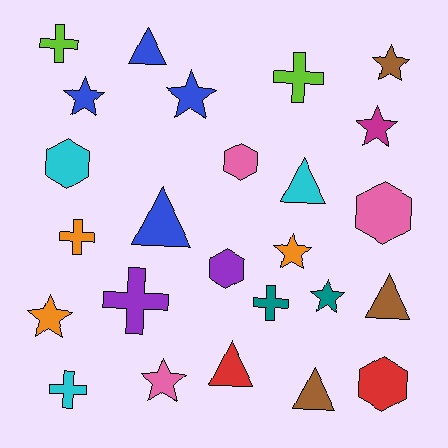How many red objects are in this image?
There are 2 red objects.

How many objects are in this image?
There are 25 objects.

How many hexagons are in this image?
There are 5 hexagons.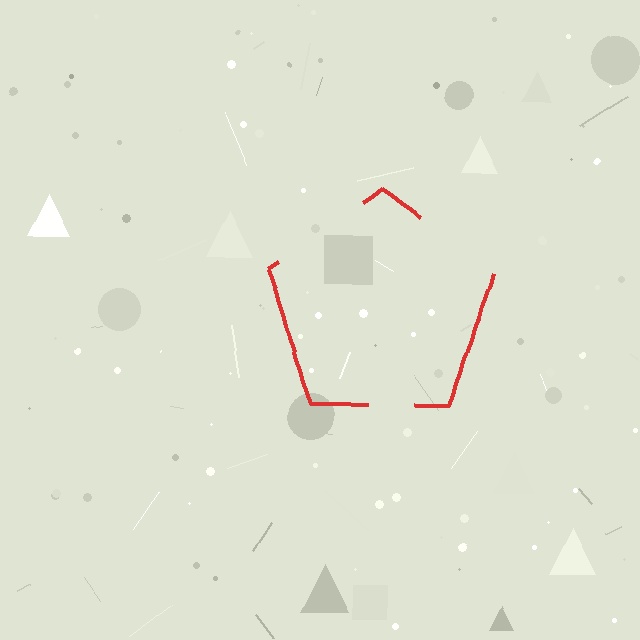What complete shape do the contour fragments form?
The contour fragments form a pentagon.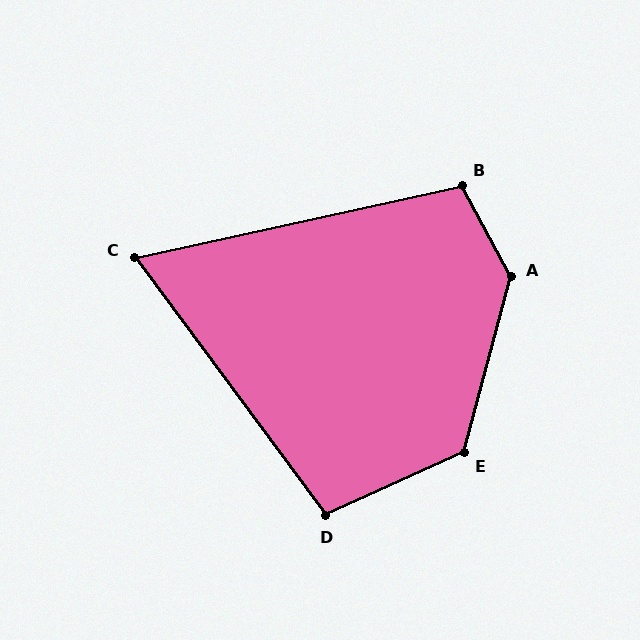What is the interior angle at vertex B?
Approximately 106 degrees (obtuse).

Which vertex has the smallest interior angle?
C, at approximately 66 degrees.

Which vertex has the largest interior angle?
A, at approximately 137 degrees.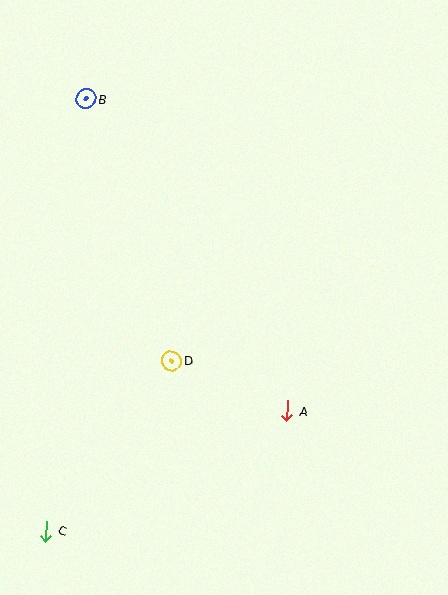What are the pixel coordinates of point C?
Point C is at (46, 531).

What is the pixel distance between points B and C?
The distance between B and C is 434 pixels.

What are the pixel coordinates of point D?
Point D is at (172, 361).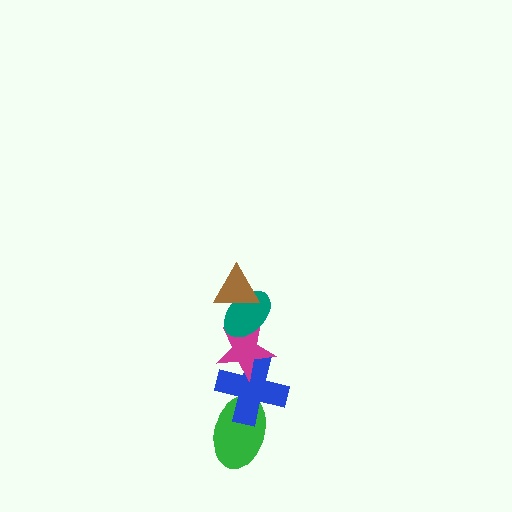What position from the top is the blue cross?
The blue cross is 4th from the top.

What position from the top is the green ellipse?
The green ellipse is 5th from the top.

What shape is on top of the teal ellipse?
The brown triangle is on top of the teal ellipse.